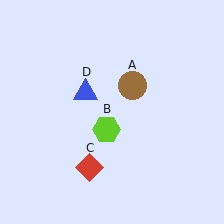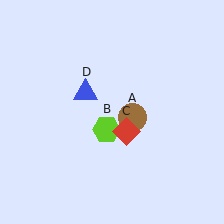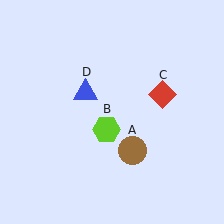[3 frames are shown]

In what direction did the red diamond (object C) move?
The red diamond (object C) moved up and to the right.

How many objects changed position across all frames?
2 objects changed position: brown circle (object A), red diamond (object C).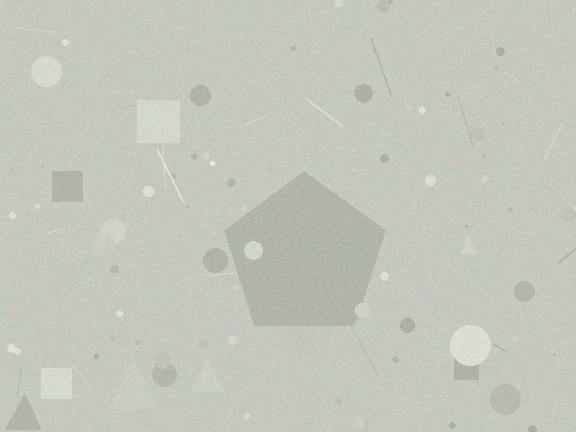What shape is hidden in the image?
A pentagon is hidden in the image.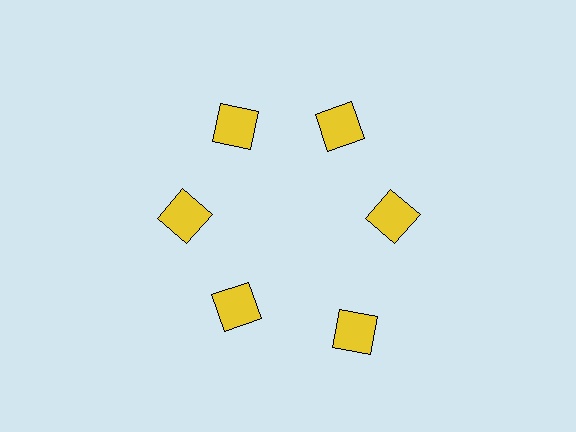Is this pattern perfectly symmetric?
No. The 6 yellow squares are arranged in a ring, but one element near the 5 o'clock position is pushed outward from the center, breaking the 6-fold rotational symmetry.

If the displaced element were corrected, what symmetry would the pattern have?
It would have 6-fold rotational symmetry — the pattern would map onto itself every 60 degrees.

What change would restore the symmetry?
The symmetry would be restored by moving it inward, back onto the ring so that all 6 squares sit at equal angles and equal distance from the center.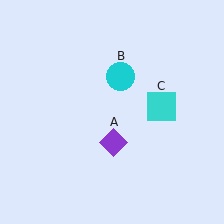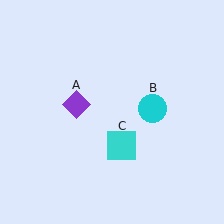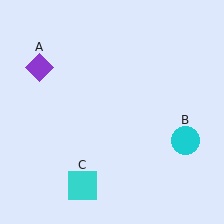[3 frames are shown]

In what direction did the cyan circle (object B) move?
The cyan circle (object B) moved down and to the right.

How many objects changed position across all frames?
3 objects changed position: purple diamond (object A), cyan circle (object B), cyan square (object C).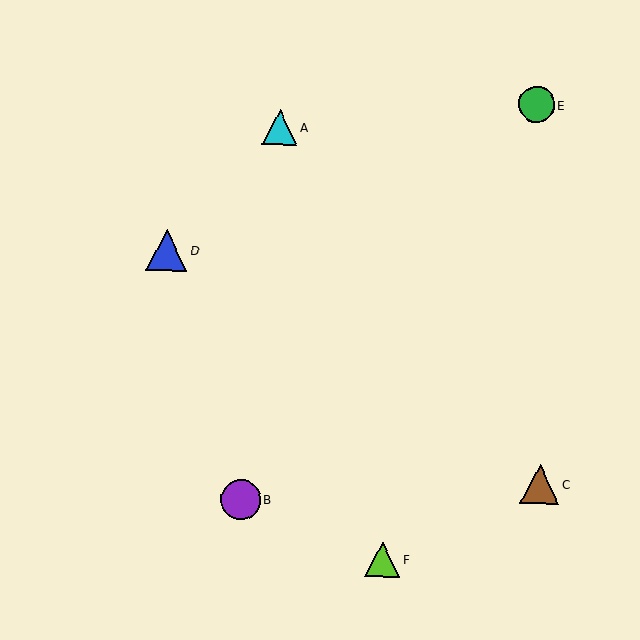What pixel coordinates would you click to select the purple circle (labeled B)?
Click at (241, 500) to select the purple circle B.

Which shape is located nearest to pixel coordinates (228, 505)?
The purple circle (labeled B) at (241, 500) is nearest to that location.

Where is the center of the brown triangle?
The center of the brown triangle is at (540, 484).